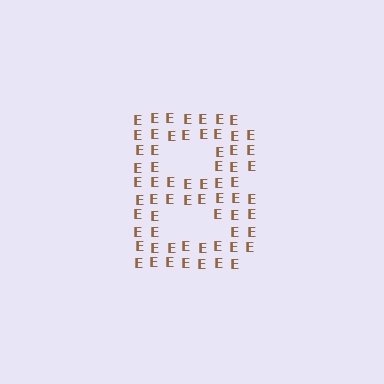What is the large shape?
The large shape is the letter B.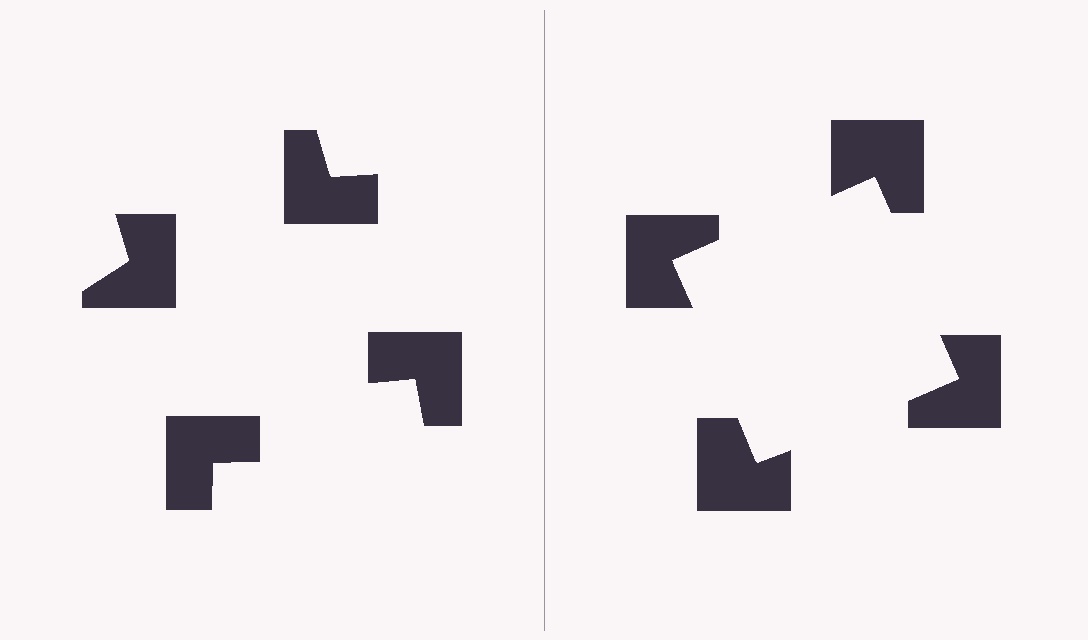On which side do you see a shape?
An illusory square appears on the right side. On the left side the wedge cuts are rotated, so no coherent shape forms.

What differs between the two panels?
The notched squares are positioned identically on both sides; only the wedge orientations differ. On the right they align to a square; on the left they are misaligned.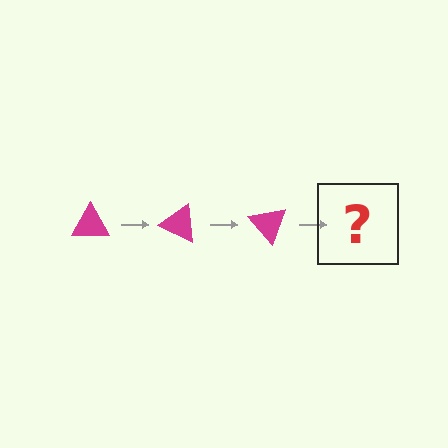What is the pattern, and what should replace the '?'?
The pattern is that the triangle rotates 25 degrees each step. The '?' should be a magenta triangle rotated 75 degrees.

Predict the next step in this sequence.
The next step is a magenta triangle rotated 75 degrees.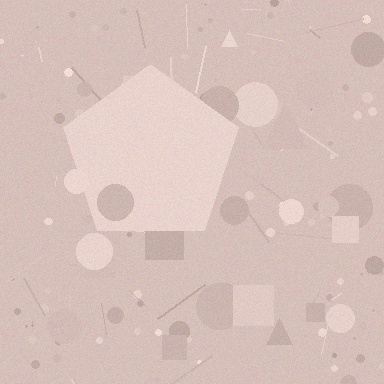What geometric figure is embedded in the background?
A pentagon is embedded in the background.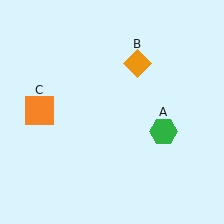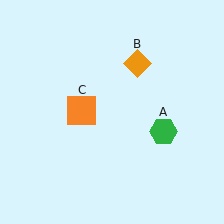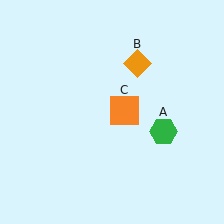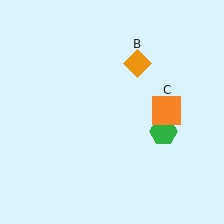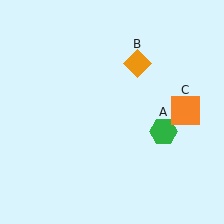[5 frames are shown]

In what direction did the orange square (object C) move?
The orange square (object C) moved right.